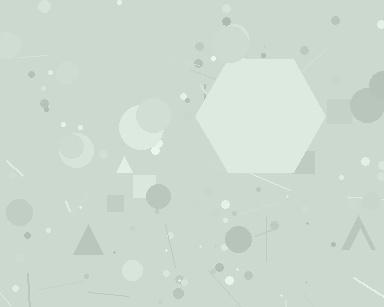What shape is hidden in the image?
A hexagon is hidden in the image.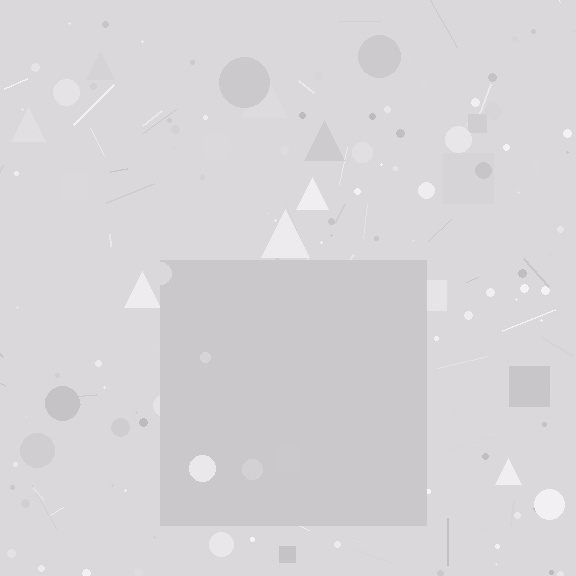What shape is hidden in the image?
A square is hidden in the image.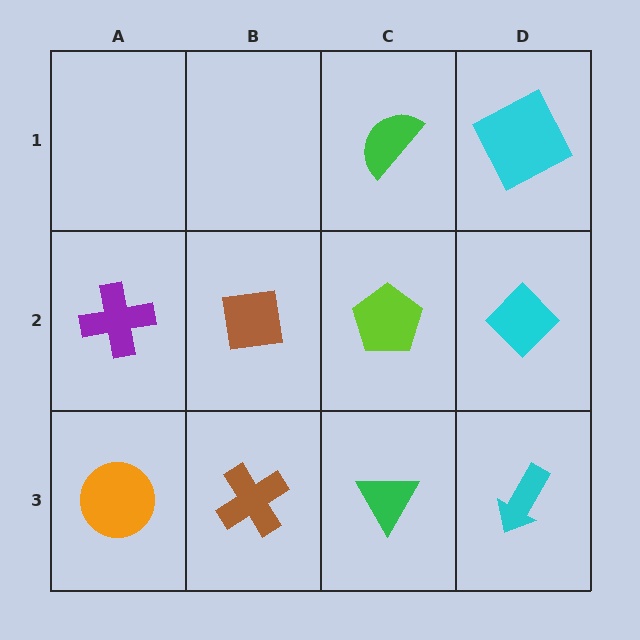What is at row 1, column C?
A green semicircle.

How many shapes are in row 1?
2 shapes.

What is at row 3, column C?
A green triangle.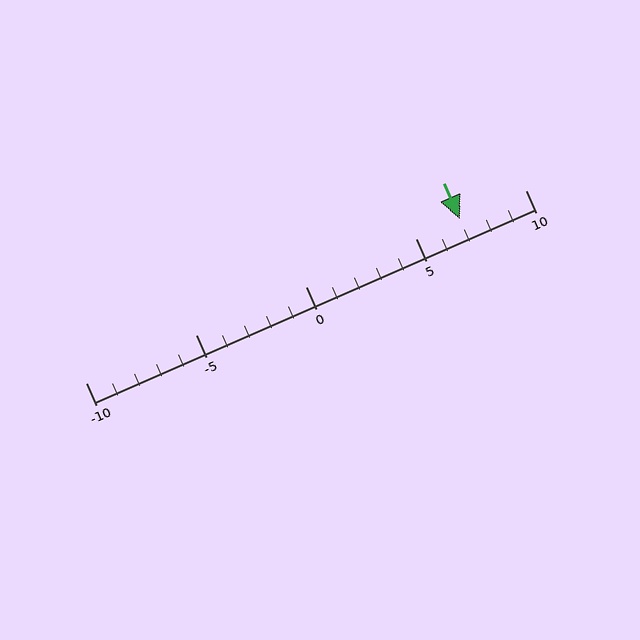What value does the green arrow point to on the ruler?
The green arrow points to approximately 7.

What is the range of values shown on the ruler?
The ruler shows values from -10 to 10.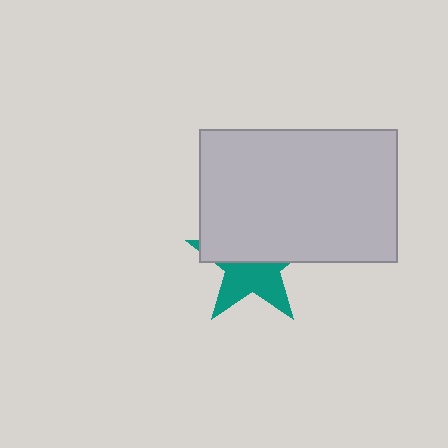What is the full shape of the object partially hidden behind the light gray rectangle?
The partially hidden object is a teal star.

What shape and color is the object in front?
The object in front is a light gray rectangle.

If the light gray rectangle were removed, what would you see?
You would see the complete teal star.